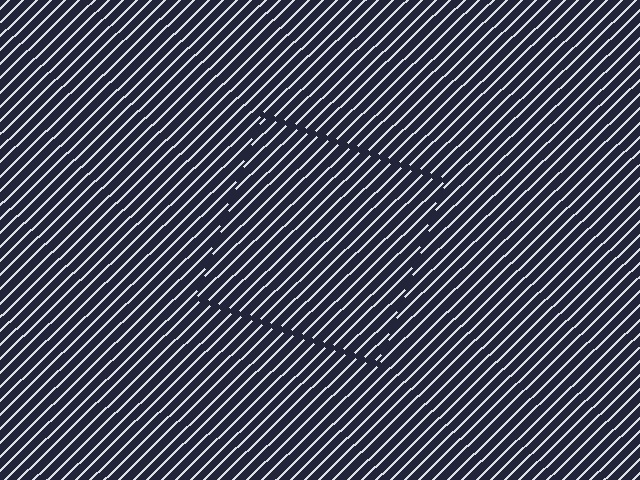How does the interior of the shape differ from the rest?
The interior of the shape contains the same grating, shifted by half a period — the contour is defined by the phase discontinuity where line-ends from the inner and outer gratings abut.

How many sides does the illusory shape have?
4 sides — the line-ends trace a square.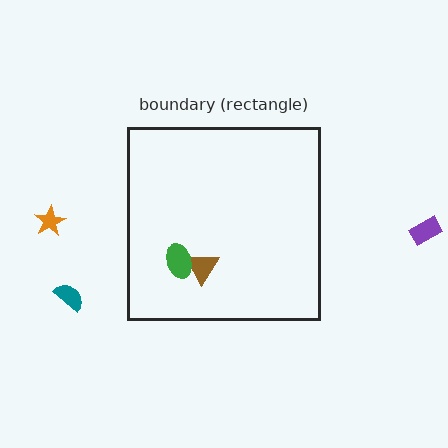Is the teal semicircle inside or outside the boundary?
Outside.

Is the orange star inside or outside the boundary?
Outside.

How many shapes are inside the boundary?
2 inside, 3 outside.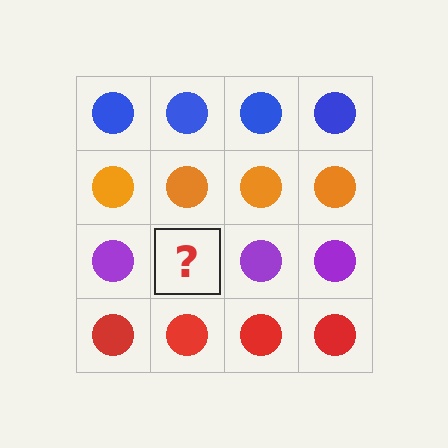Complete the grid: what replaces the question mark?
The question mark should be replaced with a purple circle.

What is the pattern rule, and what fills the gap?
The rule is that each row has a consistent color. The gap should be filled with a purple circle.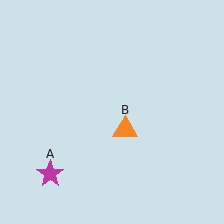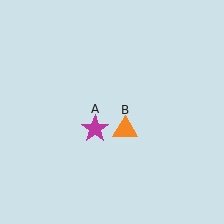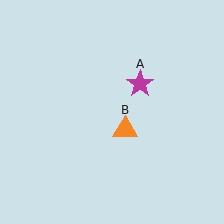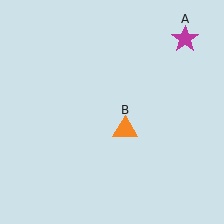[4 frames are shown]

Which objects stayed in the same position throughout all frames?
Orange triangle (object B) remained stationary.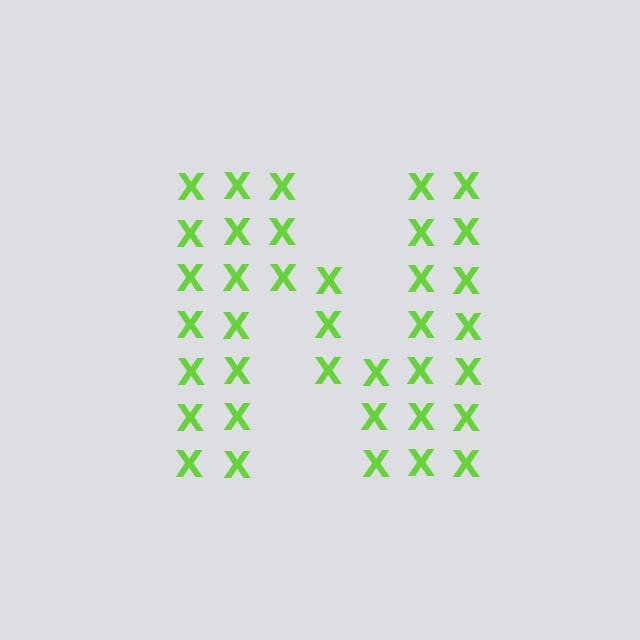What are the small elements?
The small elements are letter X's.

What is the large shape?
The large shape is the letter N.